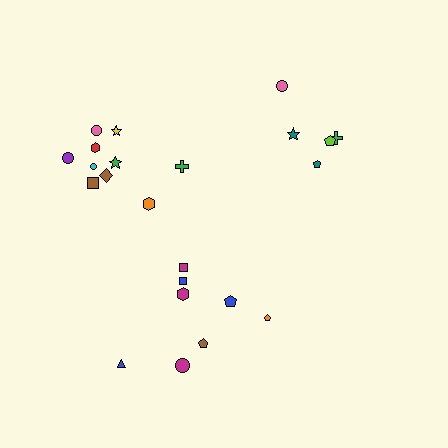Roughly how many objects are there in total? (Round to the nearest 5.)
Roughly 25 objects in total.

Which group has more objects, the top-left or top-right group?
The top-left group.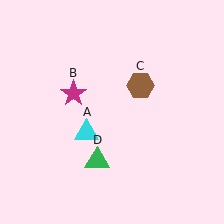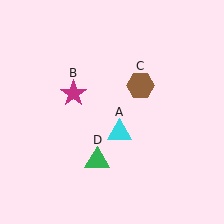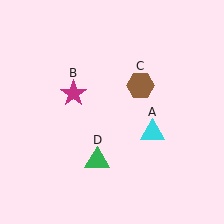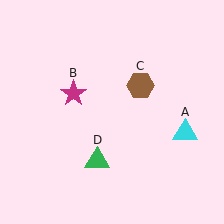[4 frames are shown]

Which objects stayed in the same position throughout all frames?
Magenta star (object B) and brown hexagon (object C) and green triangle (object D) remained stationary.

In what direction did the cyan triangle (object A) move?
The cyan triangle (object A) moved right.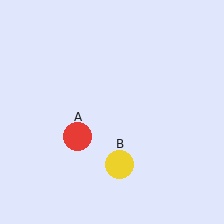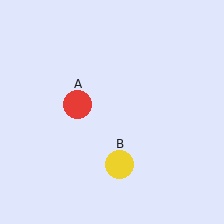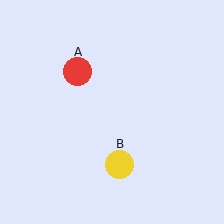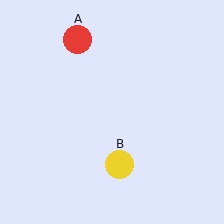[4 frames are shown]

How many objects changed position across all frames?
1 object changed position: red circle (object A).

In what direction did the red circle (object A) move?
The red circle (object A) moved up.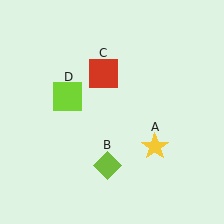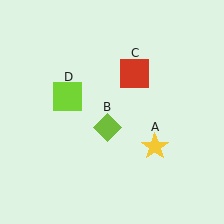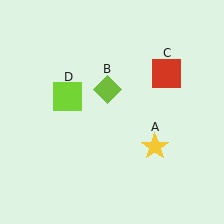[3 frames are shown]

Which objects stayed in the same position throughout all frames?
Yellow star (object A) and lime square (object D) remained stationary.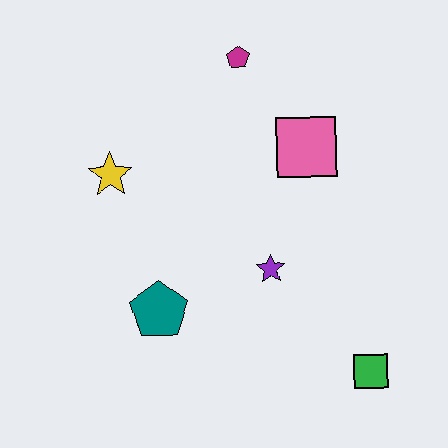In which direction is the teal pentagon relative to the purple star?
The teal pentagon is to the left of the purple star.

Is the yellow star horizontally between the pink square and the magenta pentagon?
No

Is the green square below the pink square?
Yes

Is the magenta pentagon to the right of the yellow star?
Yes